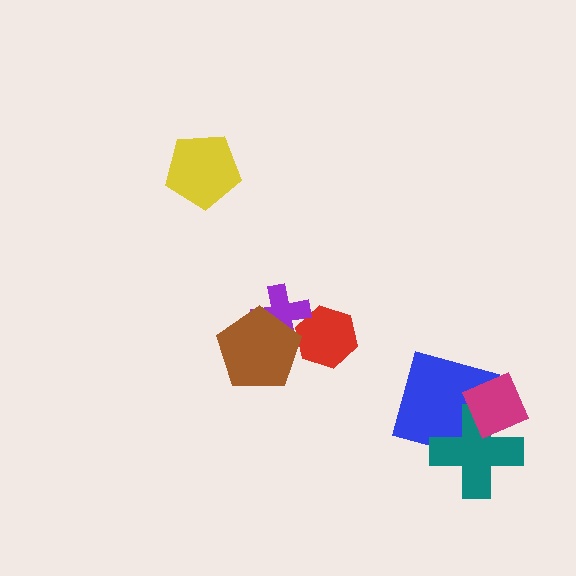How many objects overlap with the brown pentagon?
2 objects overlap with the brown pentagon.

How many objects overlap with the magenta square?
2 objects overlap with the magenta square.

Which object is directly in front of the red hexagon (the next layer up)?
The purple cross is directly in front of the red hexagon.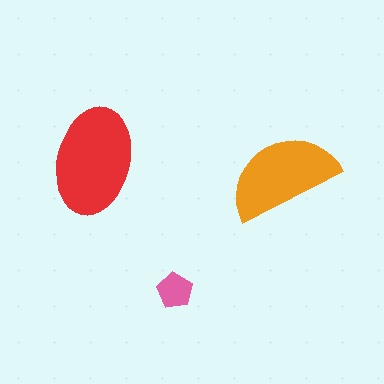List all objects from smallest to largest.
The pink pentagon, the orange semicircle, the red ellipse.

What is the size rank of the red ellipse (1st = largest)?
1st.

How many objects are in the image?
There are 3 objects in the image.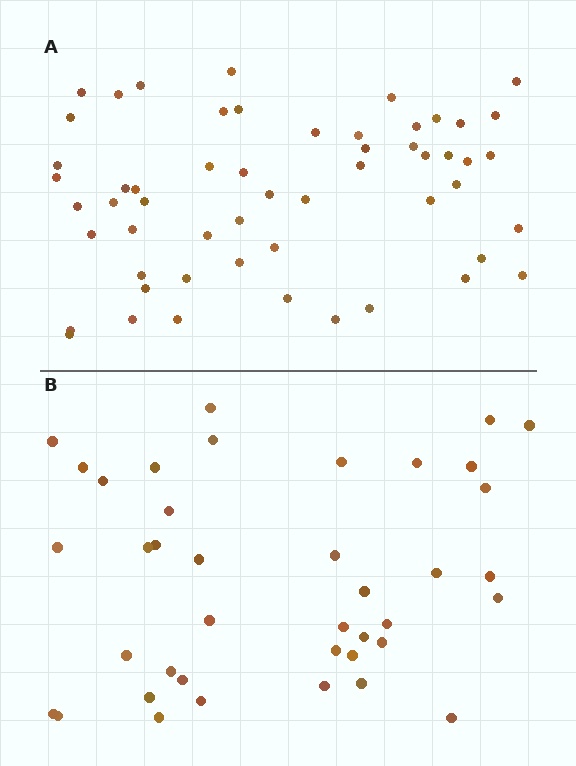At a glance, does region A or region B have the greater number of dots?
Region A (the top region) has more dots.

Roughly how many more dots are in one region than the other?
Region A has approximately 15 more dots than region B.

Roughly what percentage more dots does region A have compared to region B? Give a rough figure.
About 40% more.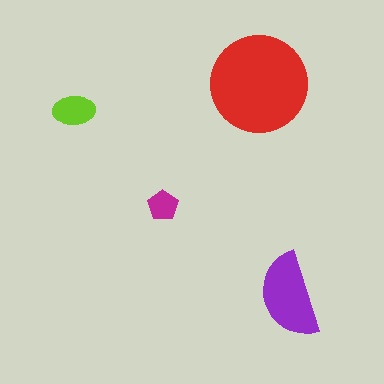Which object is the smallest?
The magenta pentagon.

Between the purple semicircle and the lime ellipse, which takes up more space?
The purple semicircle.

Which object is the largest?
The red circle.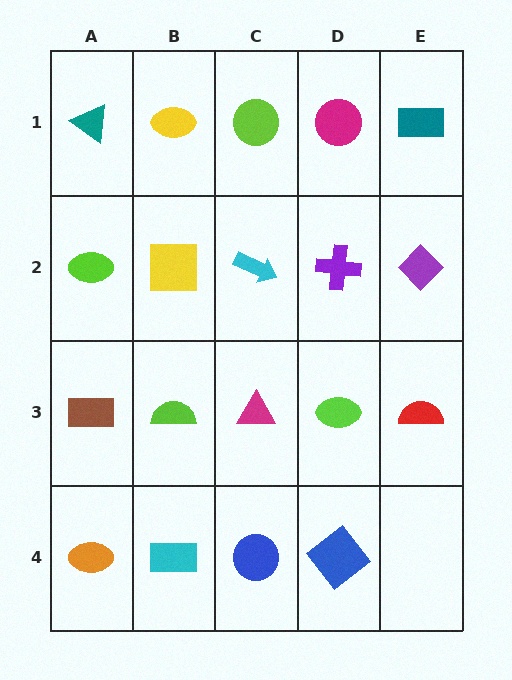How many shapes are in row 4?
4 shapes.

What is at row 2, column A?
A lime ellipse.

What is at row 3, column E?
A red semicircle.